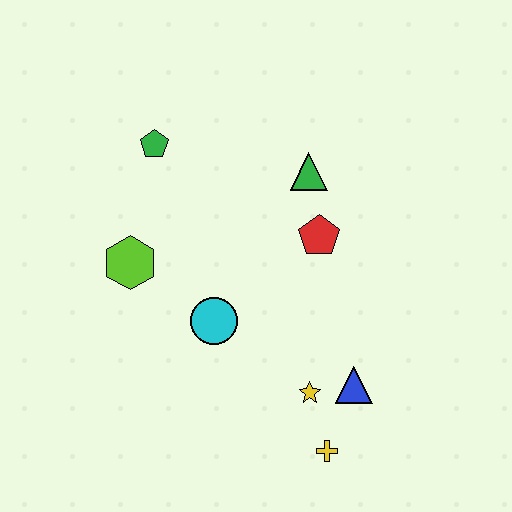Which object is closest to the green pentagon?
The lime hexagon is closest to the green pentagon.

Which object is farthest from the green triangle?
The yellow cross is farthest from the green triangle.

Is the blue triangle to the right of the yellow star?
Yes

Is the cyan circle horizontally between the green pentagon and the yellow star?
Yes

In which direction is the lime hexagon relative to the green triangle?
The lime hexagon is to the left of the green triangle.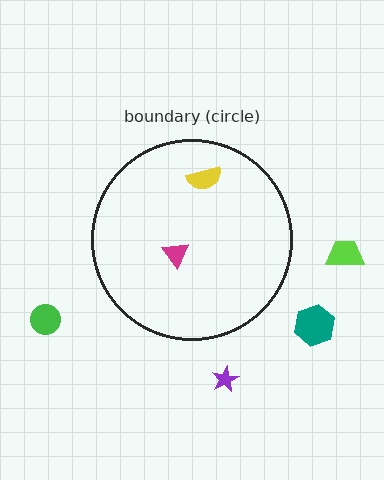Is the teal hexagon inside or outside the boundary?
Outside.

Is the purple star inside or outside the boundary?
Outside.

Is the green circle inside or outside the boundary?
Outside.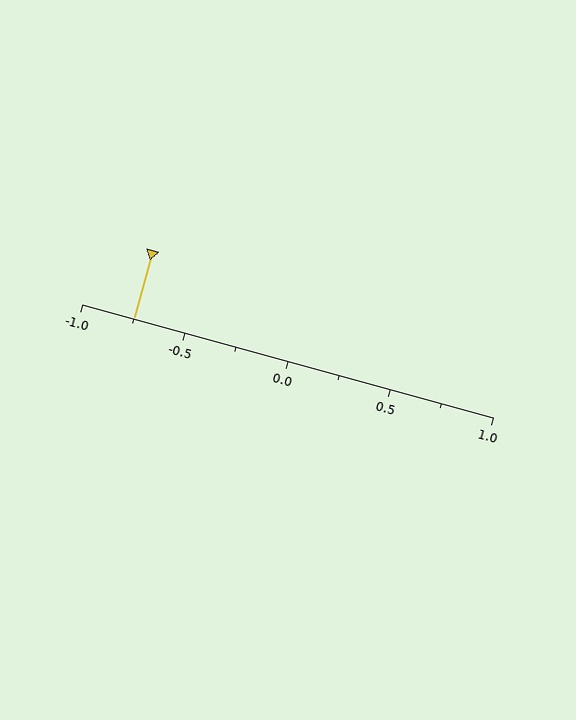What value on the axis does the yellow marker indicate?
The marker indicates approximately -0.75.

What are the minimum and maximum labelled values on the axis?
The axis runs from -1.0 to 1.0.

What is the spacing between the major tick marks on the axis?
The major ticks are spaced 0.5 apart.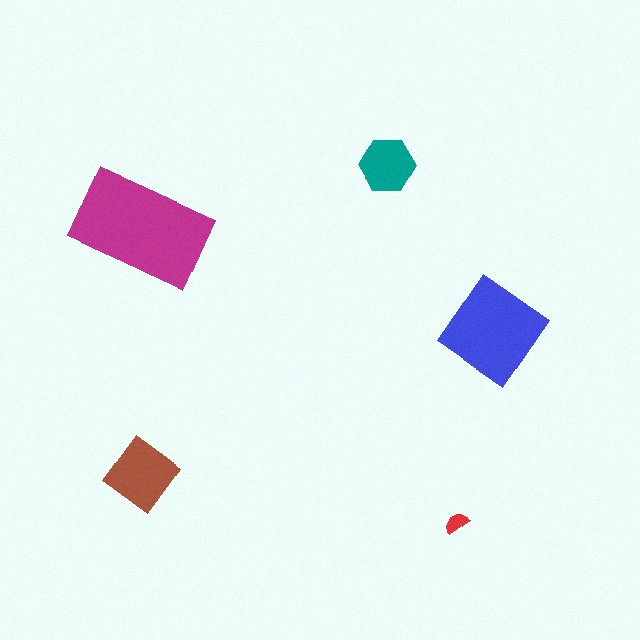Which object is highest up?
The teal hexagon is topmost.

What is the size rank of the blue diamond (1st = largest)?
2nd.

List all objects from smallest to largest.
The red semicircle, the teal hexagon, the brown diamond, the blue diamond, the magenta rectangle.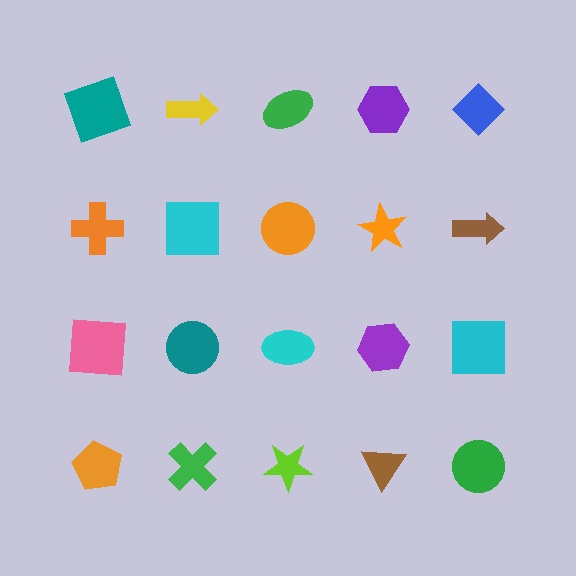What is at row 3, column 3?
A cyan ellipse.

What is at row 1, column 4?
A purple hexagon.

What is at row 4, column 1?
An orange pentagon.